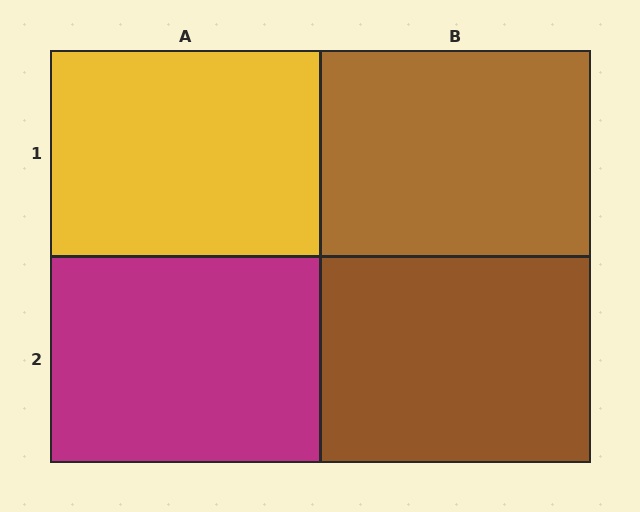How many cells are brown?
2 cells are brown.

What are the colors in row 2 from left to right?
Magenta, brown.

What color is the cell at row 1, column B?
Brown.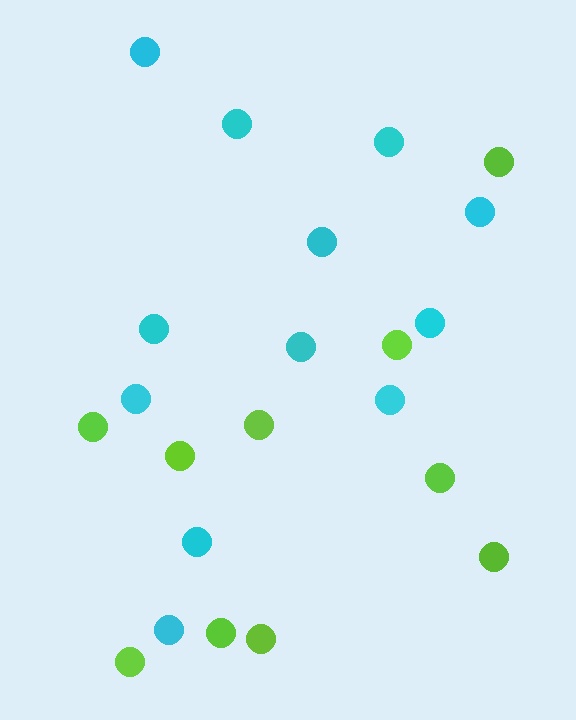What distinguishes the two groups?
There are 2 groups: one group of lime circles (10) and one group of cyan circles (12).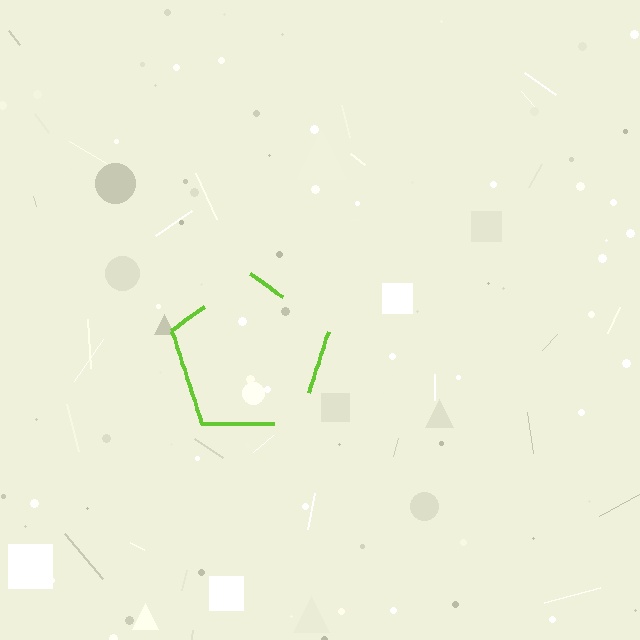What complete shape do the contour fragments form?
The contour fragments form a pentagon.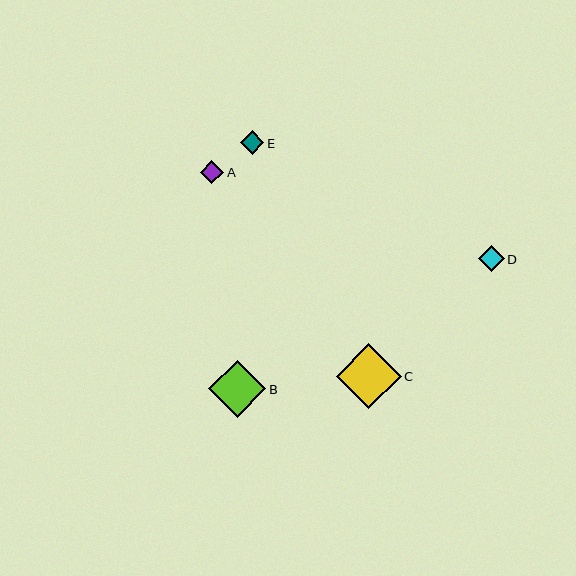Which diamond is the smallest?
Diamond A is the smallest with a size of approximately 23 pixels.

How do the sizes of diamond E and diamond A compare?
Diamond E and diamond A are approximately the same size.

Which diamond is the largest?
Diamond C is the largest with a size of approximately 65 pixels.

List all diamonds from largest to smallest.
From largest to smallest: C, B, D, E, A.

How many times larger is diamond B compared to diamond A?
Diamond B is approximately 2.5 times the size of diamond A.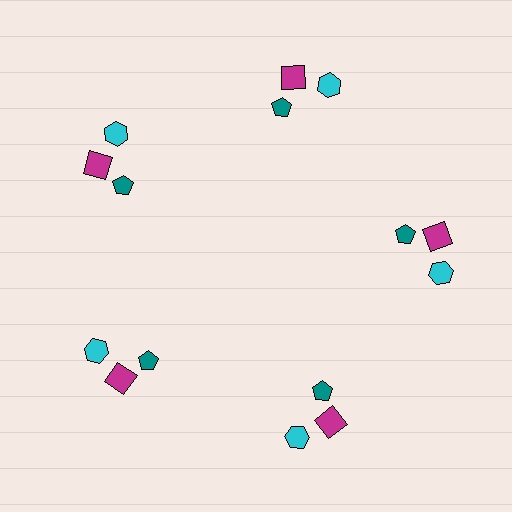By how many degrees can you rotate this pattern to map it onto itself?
The pattern maps onto itself every 72 degrees of rotation.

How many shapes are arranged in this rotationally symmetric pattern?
There are 15 shapes, arranged in 5 groups of 3.